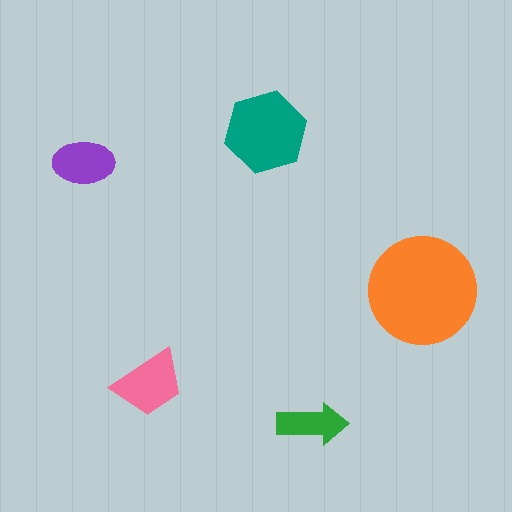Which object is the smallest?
The green arrow.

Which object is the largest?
The orange circle.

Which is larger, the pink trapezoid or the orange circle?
The orange circle.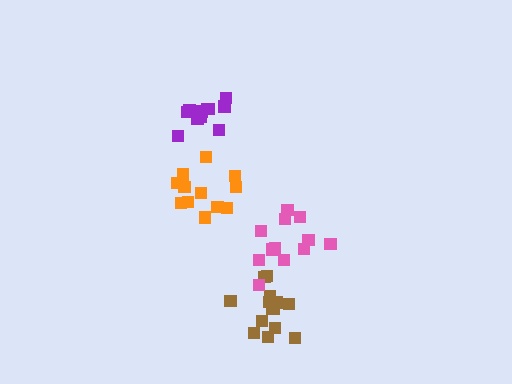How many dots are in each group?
Group 1: 12 dots, Group 2: 14 dots, Group 3: 12 dots, Group 4: 12 dots (50 total).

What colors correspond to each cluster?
The clusters are colored: purple, brown, pink, orange.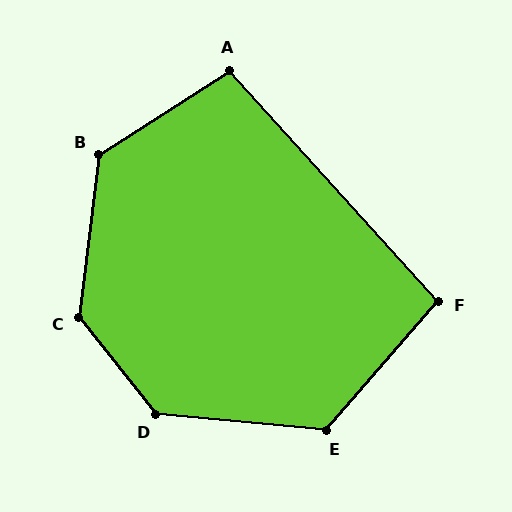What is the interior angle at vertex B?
Approximately 129 degrees (obtuse).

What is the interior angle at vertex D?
Approximately 134 degrees (obtuse).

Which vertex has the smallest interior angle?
F, at approximately 97 degrees.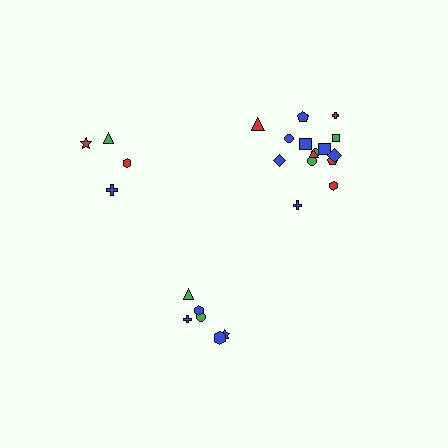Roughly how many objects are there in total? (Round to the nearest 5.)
Roughly 25 objects in total.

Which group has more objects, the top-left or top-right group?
The top-right group.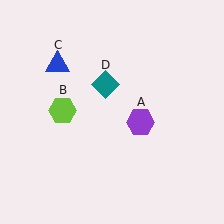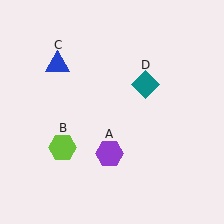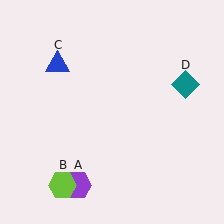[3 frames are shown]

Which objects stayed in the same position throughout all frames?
Blue triangle (object C) remained stationary.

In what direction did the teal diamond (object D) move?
The teal diamond (object D) moved right.